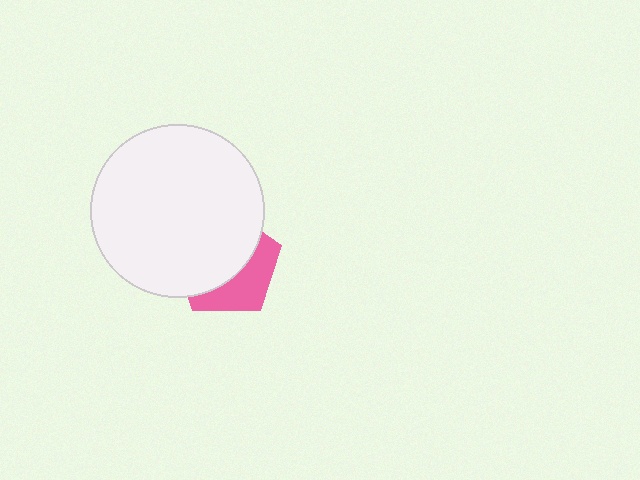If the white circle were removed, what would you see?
You would see the complete pink pentagon.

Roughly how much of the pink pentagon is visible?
A small part of it is visible (roughly 39%).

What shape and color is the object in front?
The object in front is a white circle.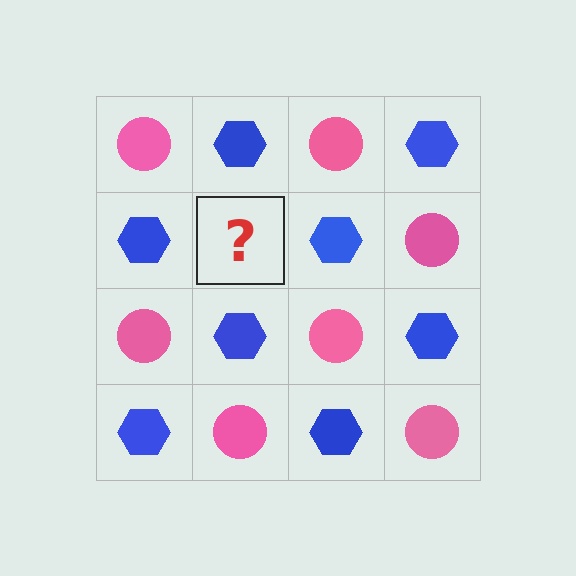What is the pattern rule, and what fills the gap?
The rule is that it alternates pink circle and blue hexagon in a checkerboard pattern. The gap should be filled with a pink circle.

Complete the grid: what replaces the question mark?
The question mark should be replaced with a pink circle.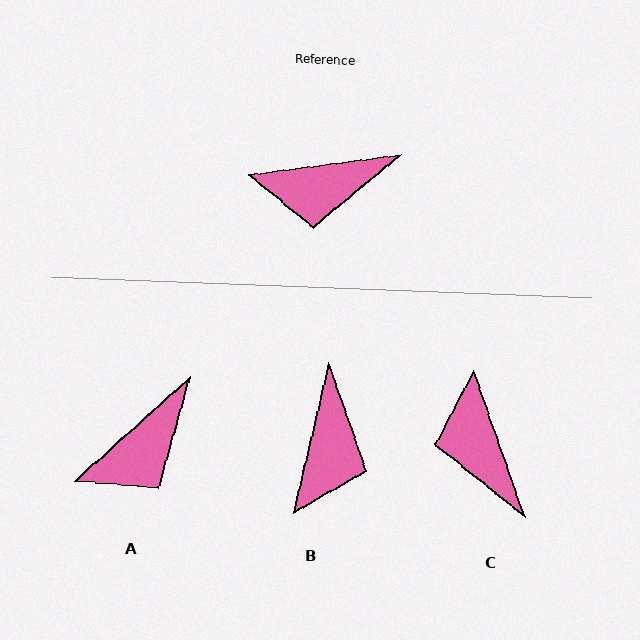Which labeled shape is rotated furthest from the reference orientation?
C, about 78 degrees away.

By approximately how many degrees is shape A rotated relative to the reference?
Approximately 34 degrees counter-clockwise.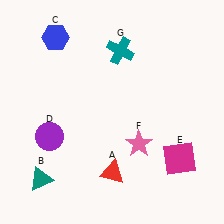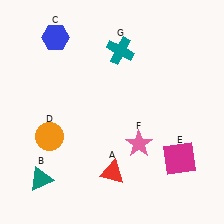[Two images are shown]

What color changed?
The circle (D) changed from purple in Image 1 to orange in Image 2.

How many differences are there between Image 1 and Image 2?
There is 1 difference between the two images.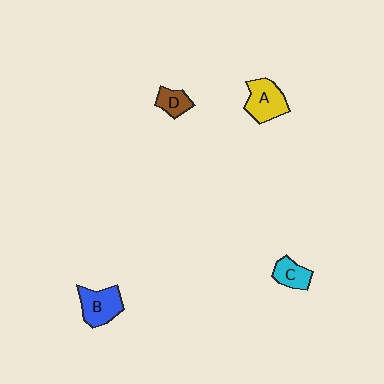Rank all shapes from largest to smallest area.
From largest to smallest: A (yellow), B (blue), C (cyan), D (brown).